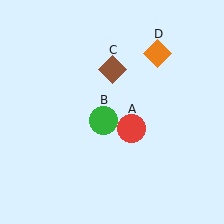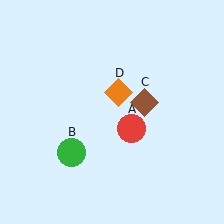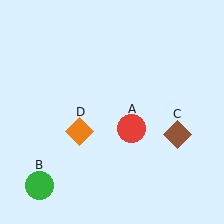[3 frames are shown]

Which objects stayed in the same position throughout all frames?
Red circle (object A) remained stationary.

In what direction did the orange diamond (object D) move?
The orange diamond (object D) moved down and to the left.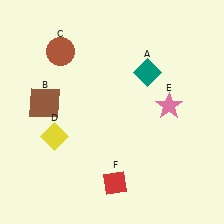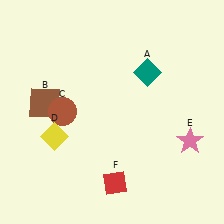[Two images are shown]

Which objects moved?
The objects that moved are: the brown circle (C), the pink star (E).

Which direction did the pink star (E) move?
The pink star (E) moved down.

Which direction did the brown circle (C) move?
The brown circle (C) moved down.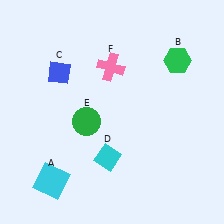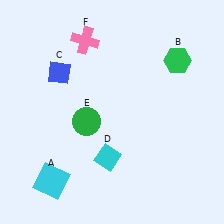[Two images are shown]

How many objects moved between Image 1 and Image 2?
1 object moved between the two images.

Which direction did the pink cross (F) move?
The pink cross (F) moved up.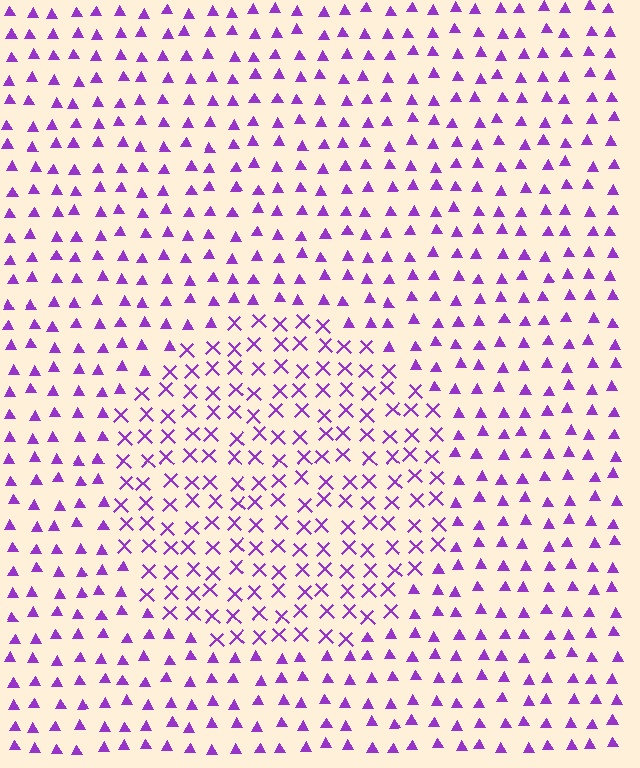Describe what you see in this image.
The image is filled with small purple elements arranged in a uniform grid. A circle-shaped region contains X marks, while the surrounding area contains triangles. The boundary is defined purely by the change in element shape.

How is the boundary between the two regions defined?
The boundary is defined by a change in element shape: X marks inside vs. triangles outside. All elements share the same color and spacing.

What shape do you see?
I see a circle.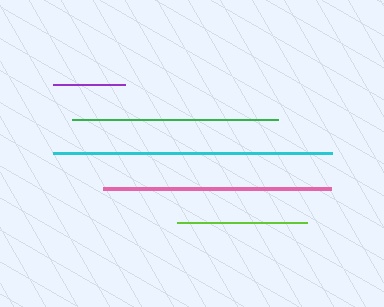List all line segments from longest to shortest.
From longest to shortest: cyan, pink, green, lime, purple.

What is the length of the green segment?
The green segment is approximately 207 pixels long.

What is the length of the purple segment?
The purple segment is approximately 72 pixels long.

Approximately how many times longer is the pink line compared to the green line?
The pink line is approximately 1.1 times the length of the green line.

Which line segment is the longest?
The cyan line is the longest at approximately 278 pixels.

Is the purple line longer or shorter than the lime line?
The lime line is longer than the purple line.